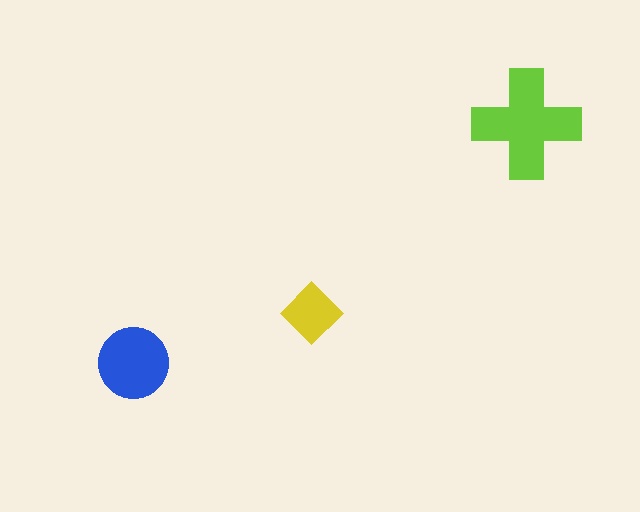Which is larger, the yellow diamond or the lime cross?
The lime cross.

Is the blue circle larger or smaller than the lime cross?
Smaller.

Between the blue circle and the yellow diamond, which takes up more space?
The blue circle.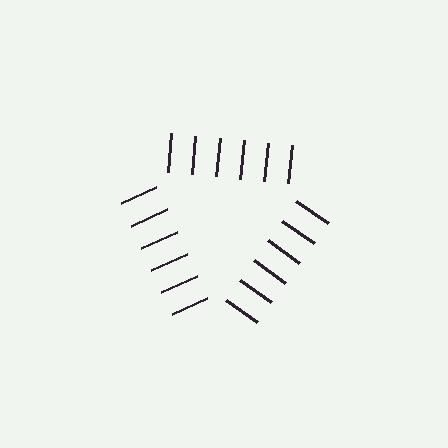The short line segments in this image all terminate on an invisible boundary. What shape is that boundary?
An illusory triangle — the line segments terminate on its edges but no continuous stroke is drawn.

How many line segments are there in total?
18 — 6 along each of the 3 edges.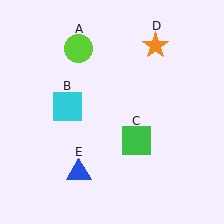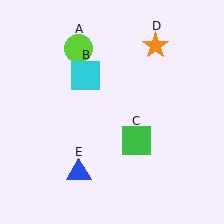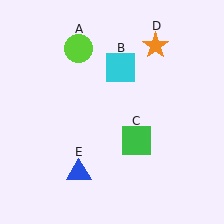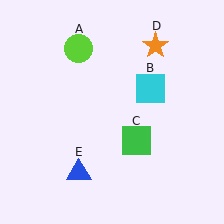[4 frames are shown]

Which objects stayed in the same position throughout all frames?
Lime circle (object A) and green square (object C) and orange star (object D) and blue triangle (object E) remained stationary.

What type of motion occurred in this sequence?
The cyan square (object B) rotated clockwise around the center of the scene.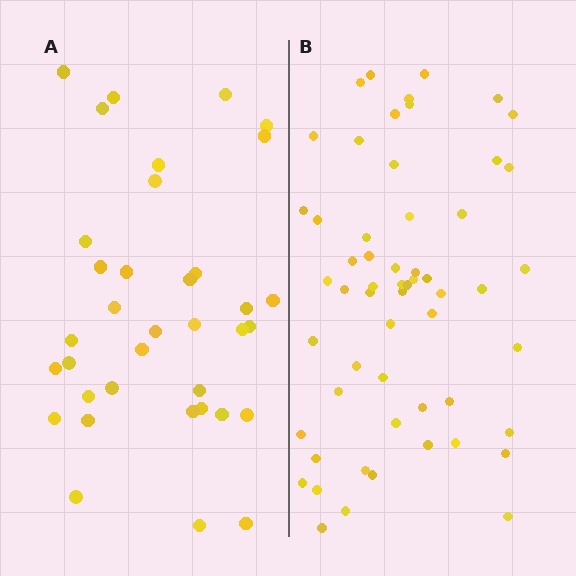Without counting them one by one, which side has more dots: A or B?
Region B (the right region) has more dots.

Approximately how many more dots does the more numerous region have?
Region B has approximately 20 more dots than region A.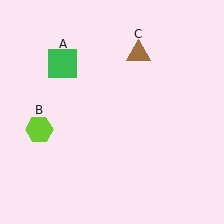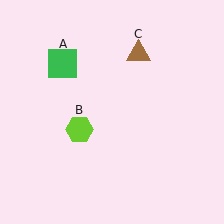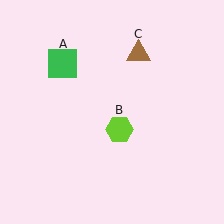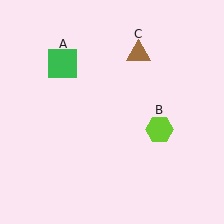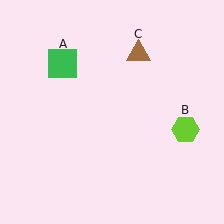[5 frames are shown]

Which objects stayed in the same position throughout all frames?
Green square (object A) and brown triangle (object C) remained stationary.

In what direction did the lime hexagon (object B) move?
The lime hexagon (object B) moved right.